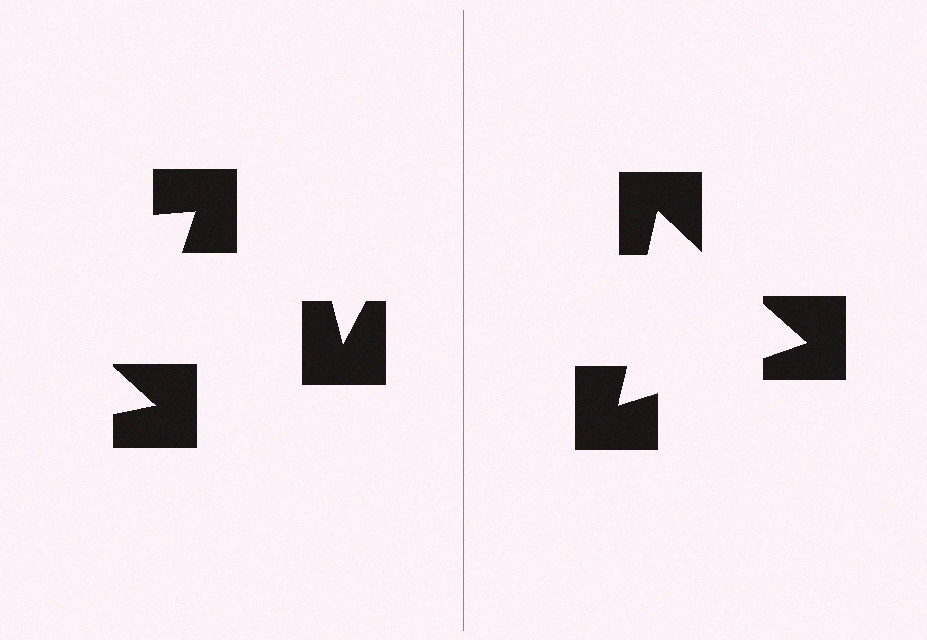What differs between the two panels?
The notched squares are positioned identically on both sides; only the wedge orientations differ. On the right they align to a triangle; on the left they are misaligned.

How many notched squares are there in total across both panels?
6 — 3 on each side.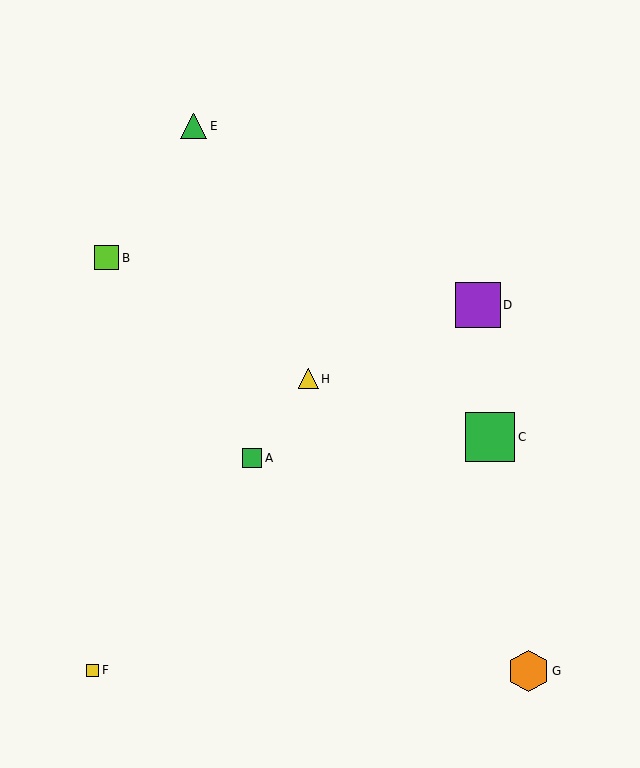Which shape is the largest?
The green square (labeled C) is the largest.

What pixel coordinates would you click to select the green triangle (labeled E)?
Click at (194, 126) to select the green triangle E.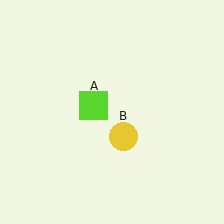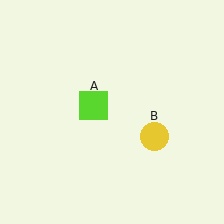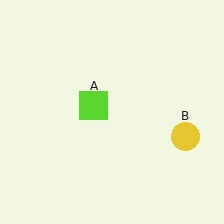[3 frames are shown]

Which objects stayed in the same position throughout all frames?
Lime square (object A) remained stationary.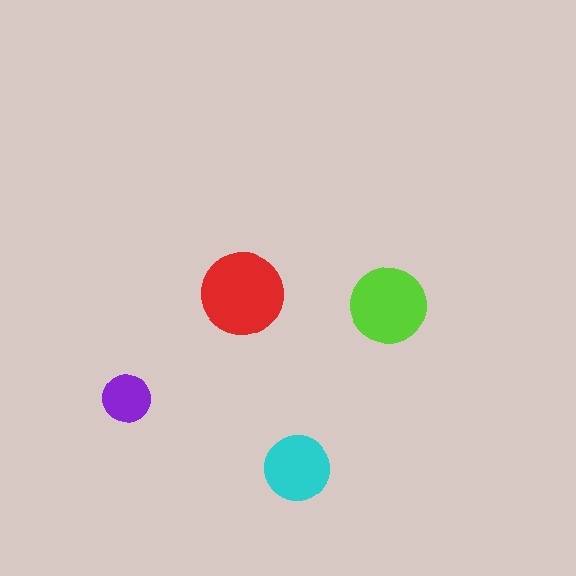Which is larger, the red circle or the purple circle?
The red one.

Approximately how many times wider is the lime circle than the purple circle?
About 1.5 times wider.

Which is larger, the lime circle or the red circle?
The red one.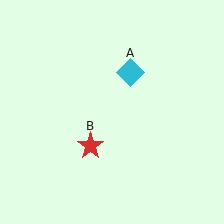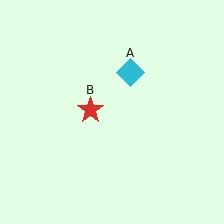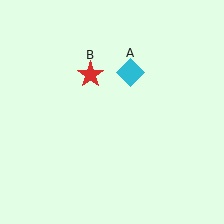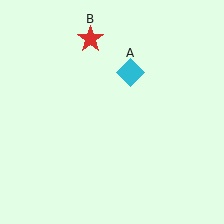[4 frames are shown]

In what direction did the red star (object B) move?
The red star (object B) moved up.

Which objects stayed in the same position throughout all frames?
Cyan diamond (object A) remained stationary.